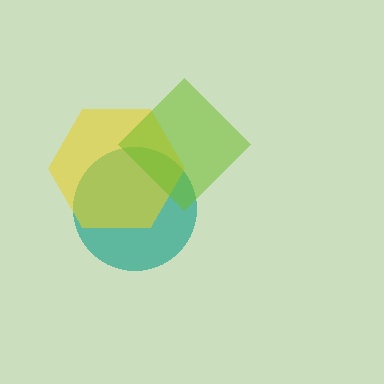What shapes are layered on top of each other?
The layered shapes are: a teal circle, a yellow hexagon, a lime diamond.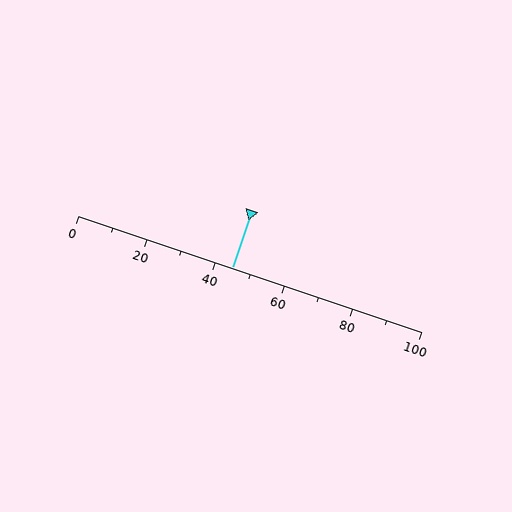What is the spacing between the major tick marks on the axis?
The major ticks are spaced 20 apart.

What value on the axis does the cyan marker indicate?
The marker indicates approximately 45.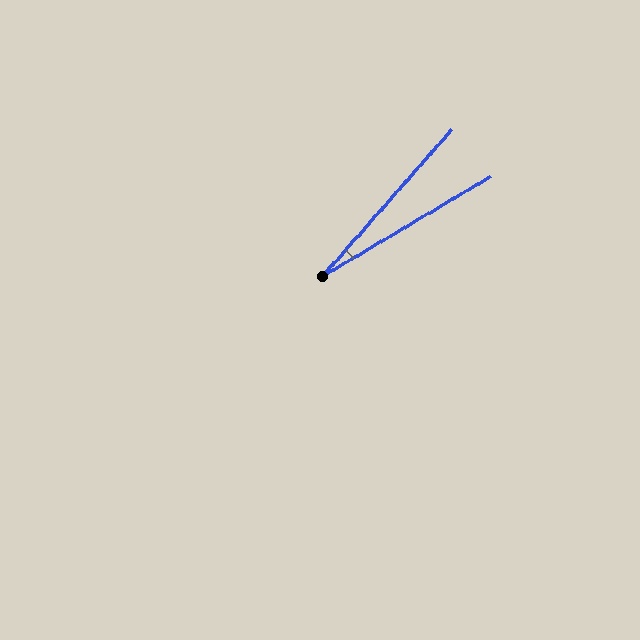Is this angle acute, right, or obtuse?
It is acute.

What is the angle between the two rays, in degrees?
Approximately 18 degrees.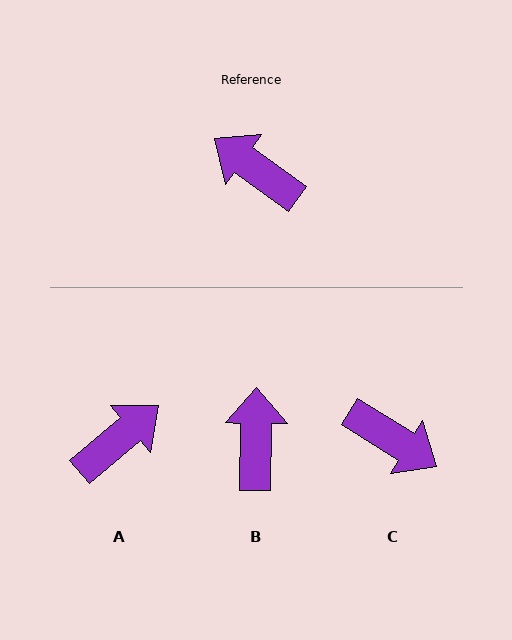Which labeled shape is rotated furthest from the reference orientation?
C, about 176 degrees away.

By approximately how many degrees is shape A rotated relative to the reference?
Approximately 104 degrees clockwise.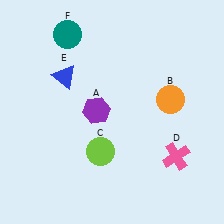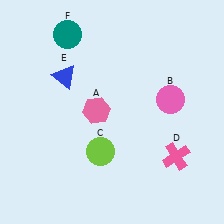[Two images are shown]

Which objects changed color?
A changed from purple to pink. B changed from orange to pink.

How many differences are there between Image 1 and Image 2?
There are 2 differences between the two images.